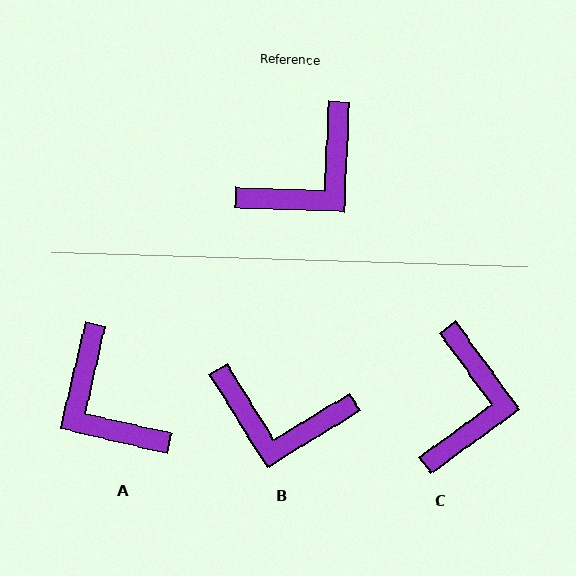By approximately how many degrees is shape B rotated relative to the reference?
Approximately 56 degrees clockwise.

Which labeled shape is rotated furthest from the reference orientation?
A, about 101 degrees away.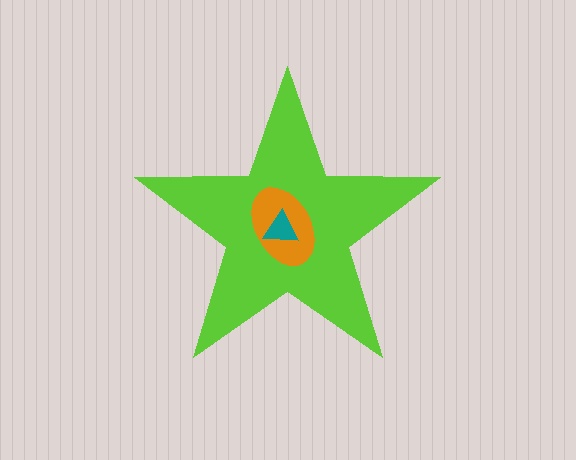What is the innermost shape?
The teal triangle.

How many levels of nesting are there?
3.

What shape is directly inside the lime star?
The orange ellipse.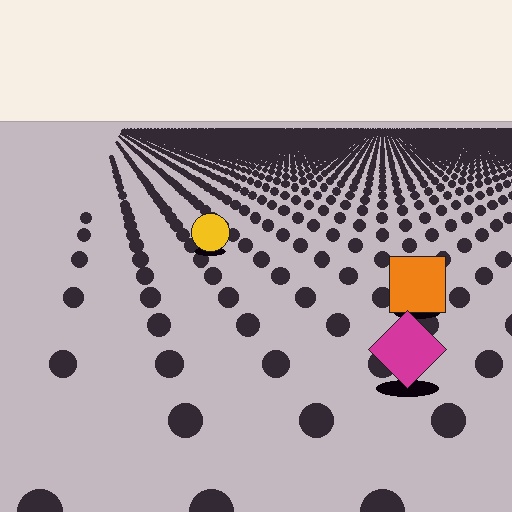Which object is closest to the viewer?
The magenta diamond is closest. The texture marks near it are larger and more spread out.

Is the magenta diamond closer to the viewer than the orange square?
Yes. The magenta diamond is closer — you can tell from the texture gradient: the ground texture is coarser near it.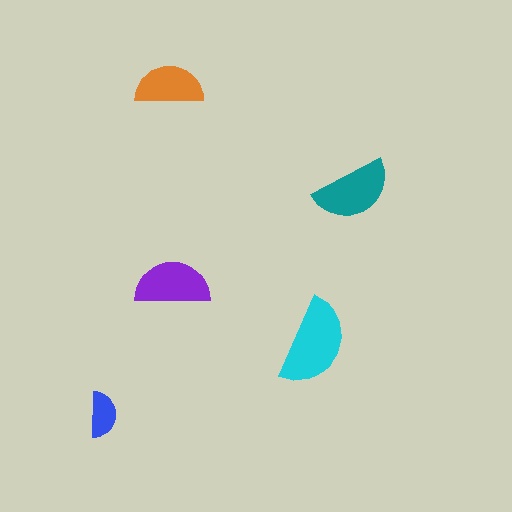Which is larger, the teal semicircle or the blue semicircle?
The teal one.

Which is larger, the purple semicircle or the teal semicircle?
The teal one.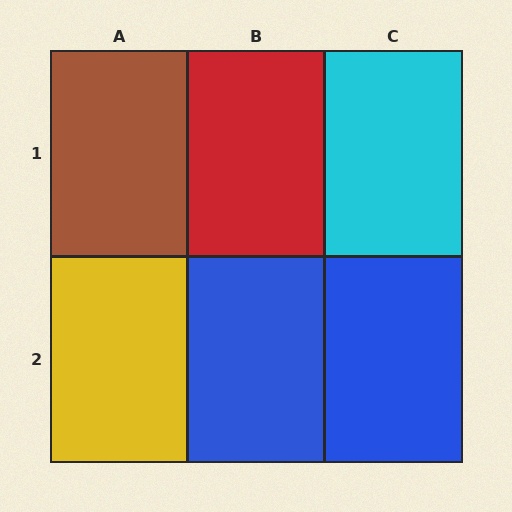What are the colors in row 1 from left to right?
Brown, red, cyan.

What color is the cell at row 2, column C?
Blue.